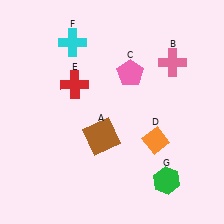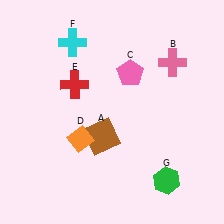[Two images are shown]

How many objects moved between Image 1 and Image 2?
1 object moved between the two images.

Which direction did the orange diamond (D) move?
The orange diamond (D) moved left.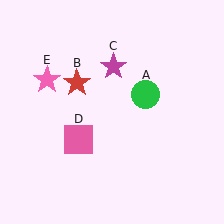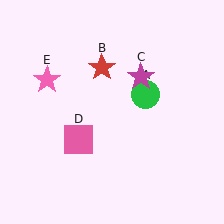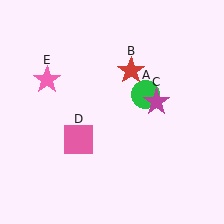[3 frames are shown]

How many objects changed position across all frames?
2 objects changed position: red star (object B), magenta star (object C).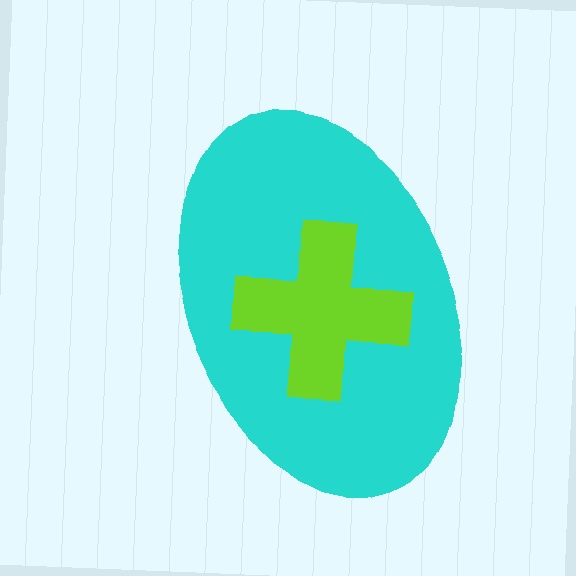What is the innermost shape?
The lime cross.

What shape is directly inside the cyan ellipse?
The lime cross.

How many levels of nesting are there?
2.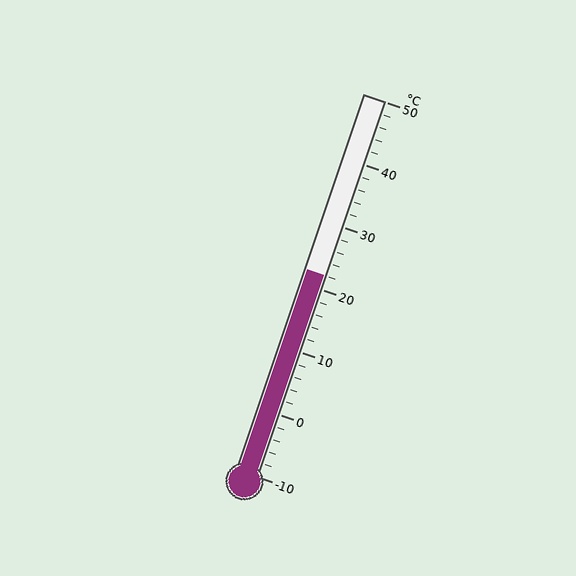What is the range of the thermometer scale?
The thermometer scale ranges from -10°C to 50°C.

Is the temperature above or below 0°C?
The temperature is above 0°C.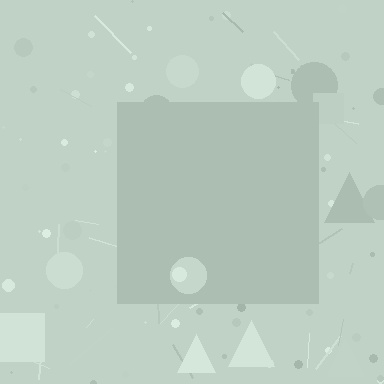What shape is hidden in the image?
A square is hidden in the image.